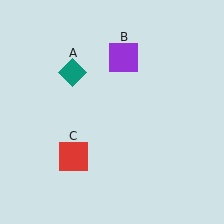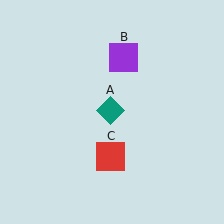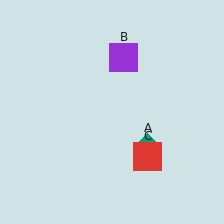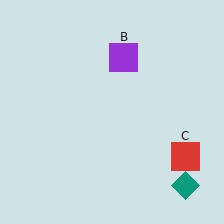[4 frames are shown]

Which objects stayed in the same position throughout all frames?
Purple square (object B) remained stationary.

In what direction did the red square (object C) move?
The red square (object C) moved right.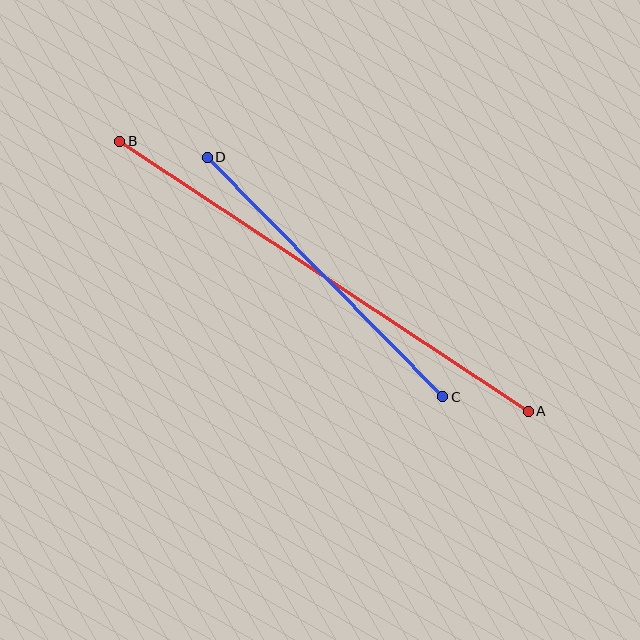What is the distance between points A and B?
The distance is approximately 490 pixels.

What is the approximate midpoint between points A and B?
The midpoint is at approximately (324, 276) pixels.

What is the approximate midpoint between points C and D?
The midpoint is at approximately (325, 277) pixels.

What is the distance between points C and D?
The distance is approximately 336 pixels.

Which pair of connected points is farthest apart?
Points A and B are farthest apart.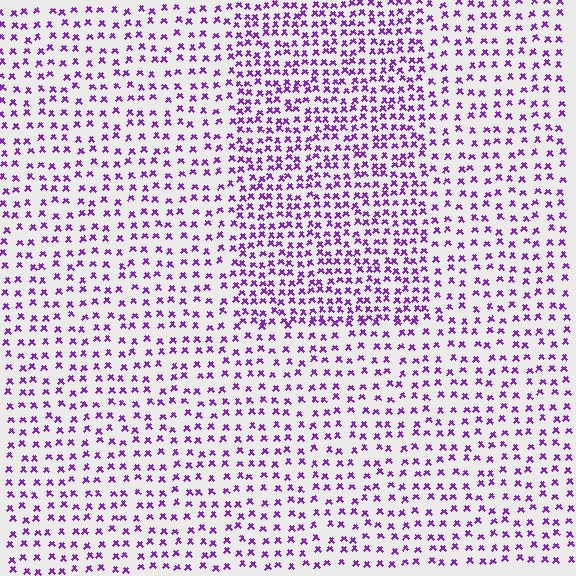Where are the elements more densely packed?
The elements are more densely packed inside the rectangle boundary.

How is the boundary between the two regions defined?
The boundary is defined by a change in element density (approximately 1.8x ratio). All elements are the same color, size, and shape.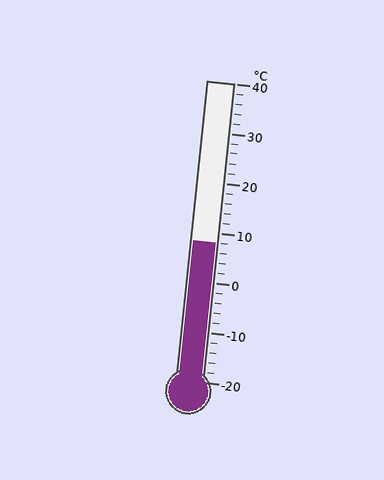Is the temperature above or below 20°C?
The temperature is below 20°C.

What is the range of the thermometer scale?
The thermometer scale ranges from -20°C to 40°C.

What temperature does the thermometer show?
The thermometer shows approximately 8°C.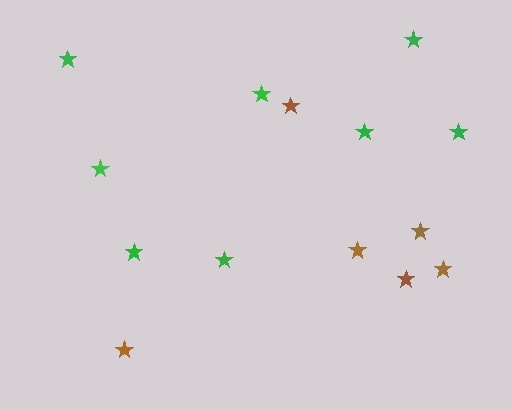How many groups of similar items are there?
There are 2 groups: one group of green stars (8) and one group of brown stars (6).